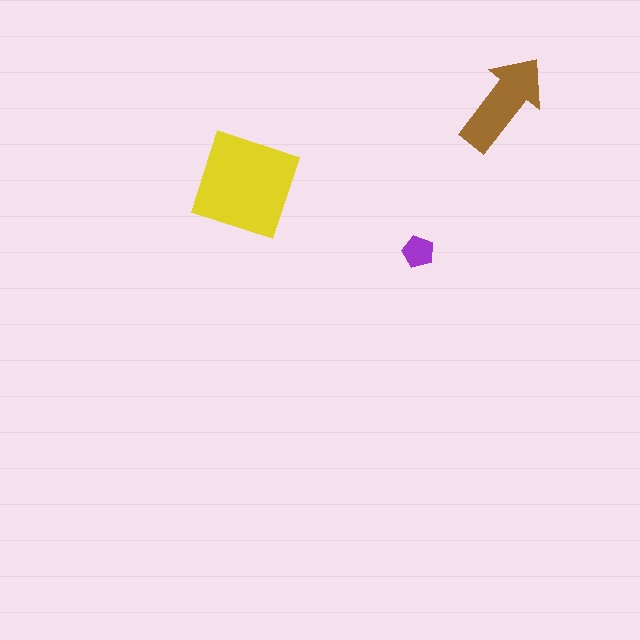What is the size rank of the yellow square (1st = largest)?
1st.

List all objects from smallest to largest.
The purple pentagon, the brown arrow, the yellow square.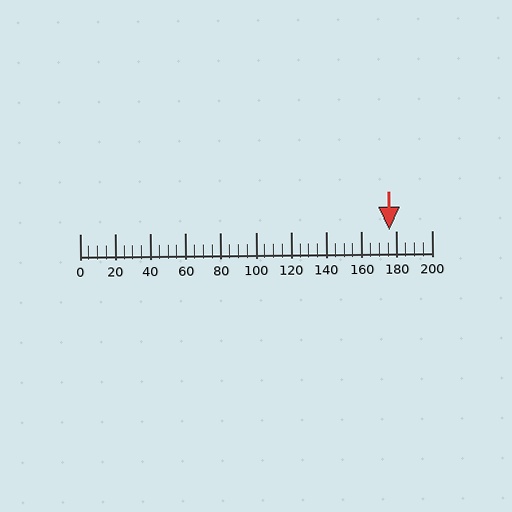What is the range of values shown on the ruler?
The ruler shows values from 0 to 200.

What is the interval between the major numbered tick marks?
The major tick marks are spaced 20 units apart.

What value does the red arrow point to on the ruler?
The red arrow points to approximately 176.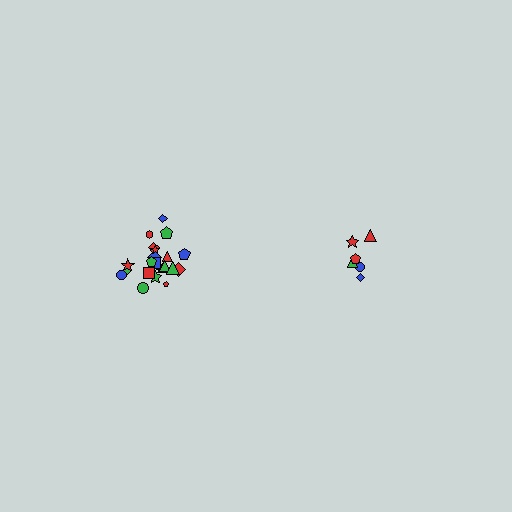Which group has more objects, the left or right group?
The left group.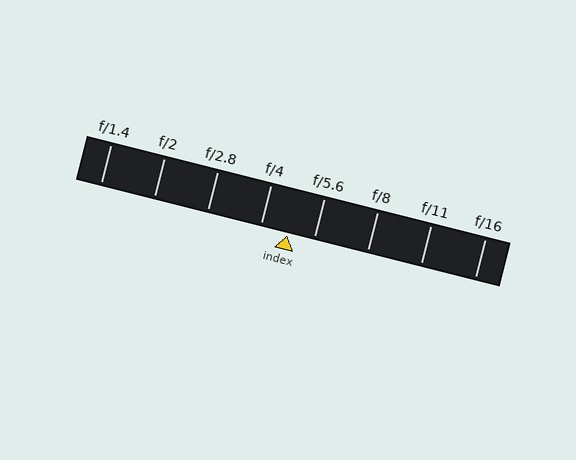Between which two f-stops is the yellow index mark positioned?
The index mark is between f/4 and f/5.6.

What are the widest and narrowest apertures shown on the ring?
The widest aperture shown is f/1.4 and the narrowest is f/16.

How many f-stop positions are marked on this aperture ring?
There are 8 f-stop positions marked.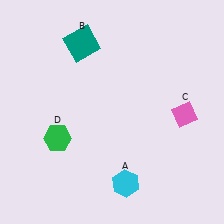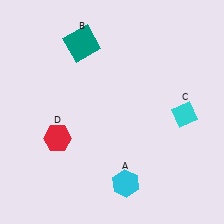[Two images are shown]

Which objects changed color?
C changed from pink to cyan. D changed from green to red.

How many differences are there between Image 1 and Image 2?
There are 2 differences between the two images.